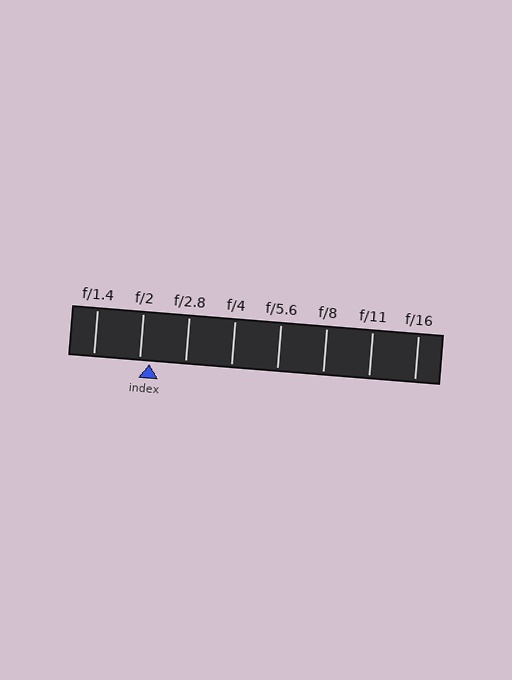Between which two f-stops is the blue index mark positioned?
The index mark is between f/2 and f/2.8.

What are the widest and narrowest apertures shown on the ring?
The widest aperture shown is f/1.4 and the narrowest is f/16.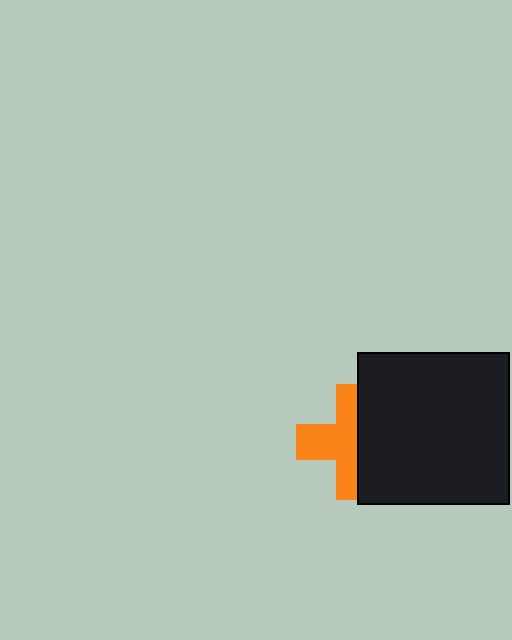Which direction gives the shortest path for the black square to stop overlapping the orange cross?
Moving right gives the shortest separation.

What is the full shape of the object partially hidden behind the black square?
The partially hidden object is an orange cross.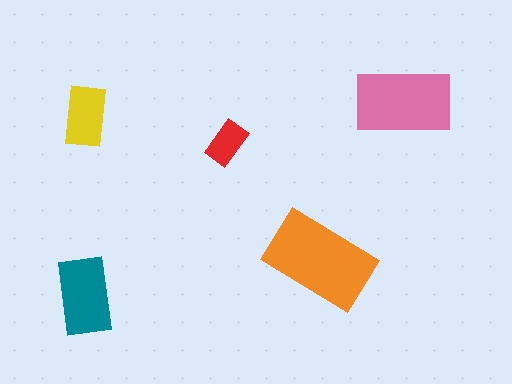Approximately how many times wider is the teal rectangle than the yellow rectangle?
About 1.5 times wider.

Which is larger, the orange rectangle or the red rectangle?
The orange one.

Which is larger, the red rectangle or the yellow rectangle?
The yellow one.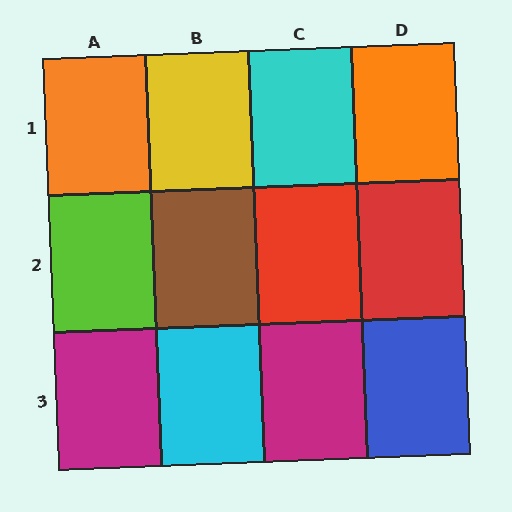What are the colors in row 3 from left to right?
Magenta, cyan, magenta, blue.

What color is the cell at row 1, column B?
Yellow.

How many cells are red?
2 cells are red.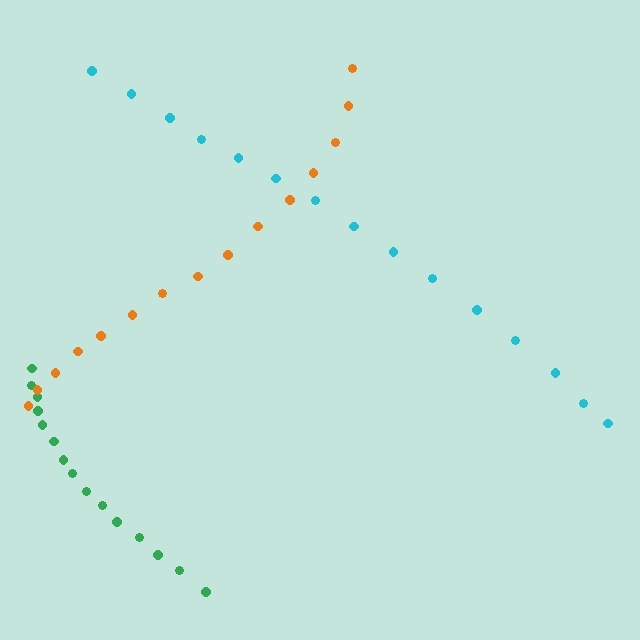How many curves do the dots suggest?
There are 3 distinct paths.